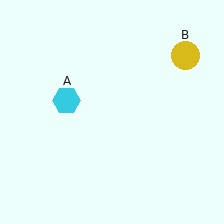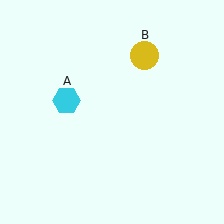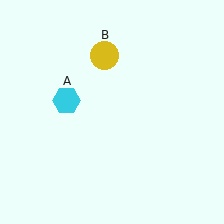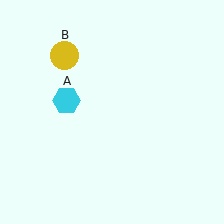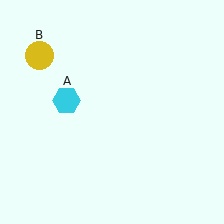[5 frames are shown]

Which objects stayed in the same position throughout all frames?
Cyan hexagon (object A) remained stationary.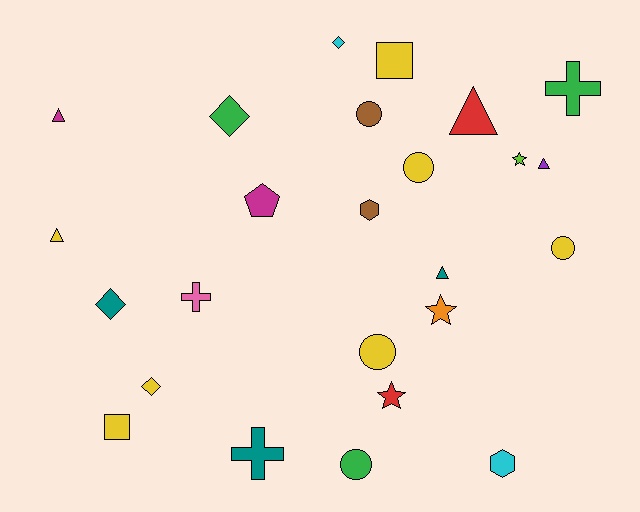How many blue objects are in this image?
There are no blue objects.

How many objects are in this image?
There are 25 objects.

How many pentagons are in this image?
There is 1 pentagon.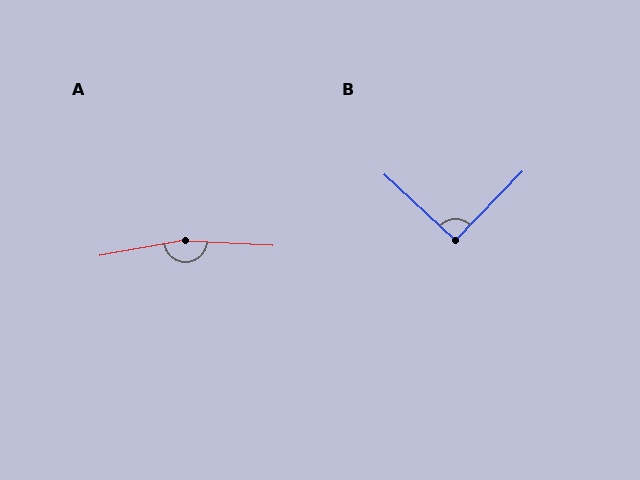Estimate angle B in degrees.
Approximately 92 degrees.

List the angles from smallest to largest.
B (92°), A (167°).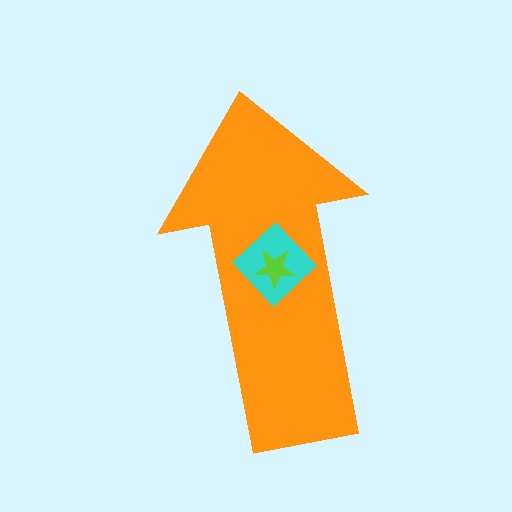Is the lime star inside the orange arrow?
Yes.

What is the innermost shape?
The lime star.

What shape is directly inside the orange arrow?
The cyan diamond.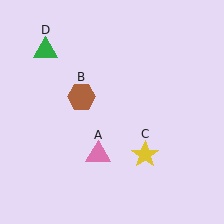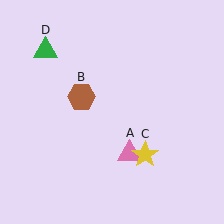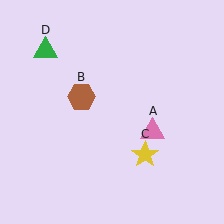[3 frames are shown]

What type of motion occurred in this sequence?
The pink triangle (object A) rotated counterclockwise around the center of the scene.